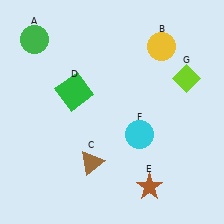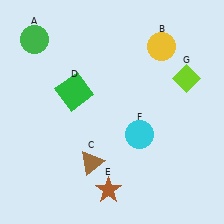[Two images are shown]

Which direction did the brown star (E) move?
The brown star (E) moved left.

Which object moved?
The brown star (E) moved left.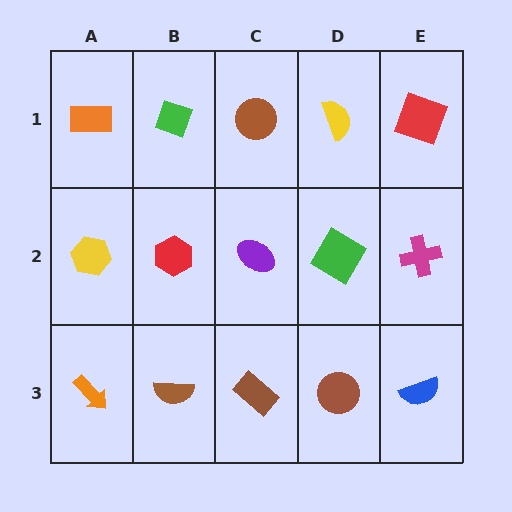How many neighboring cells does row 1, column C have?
3.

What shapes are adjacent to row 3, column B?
A red hexagon (row 2, column B), an orange arrow (row 3, column A), a brown rectangle (row 3, column C).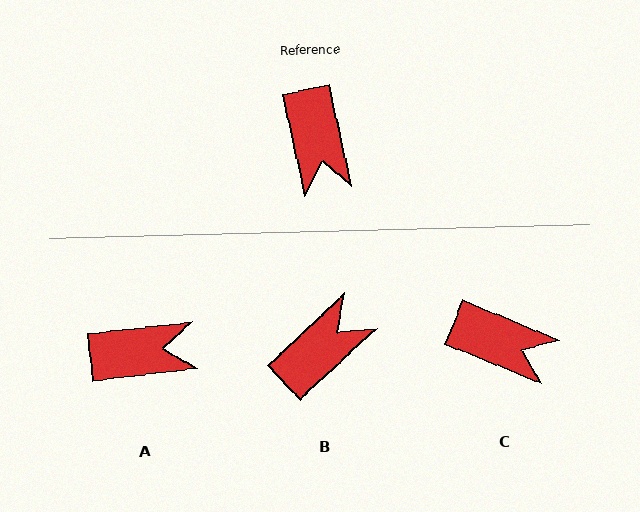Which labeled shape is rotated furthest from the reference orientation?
B, about 121 degrees away.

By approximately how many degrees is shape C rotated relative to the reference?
Approximately 55 degrees counter-clockwise.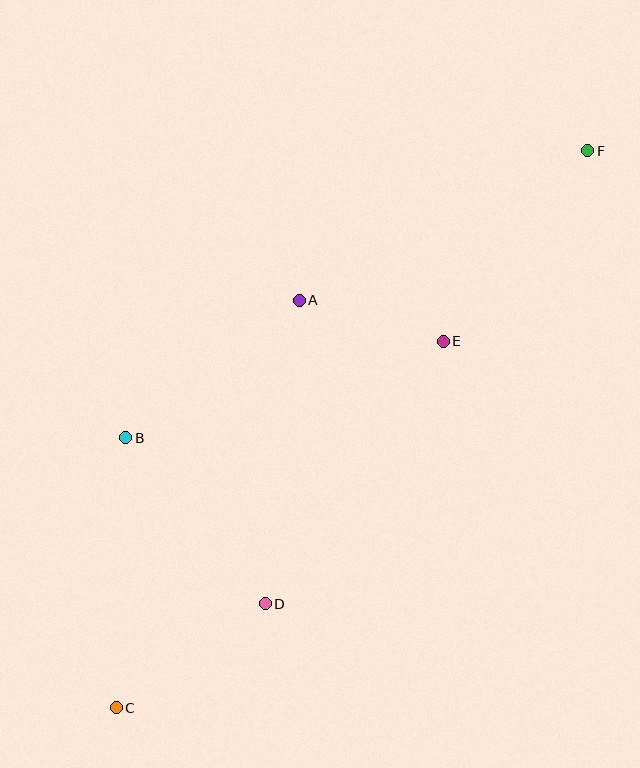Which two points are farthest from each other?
Points C and F are farthest from each other.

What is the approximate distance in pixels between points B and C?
The distance between B and C is approximately 270 pixels.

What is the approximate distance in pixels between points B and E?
The distance between B and E is approximately 332 pixels.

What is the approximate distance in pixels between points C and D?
The distance between C and D is approximately 182 pixels.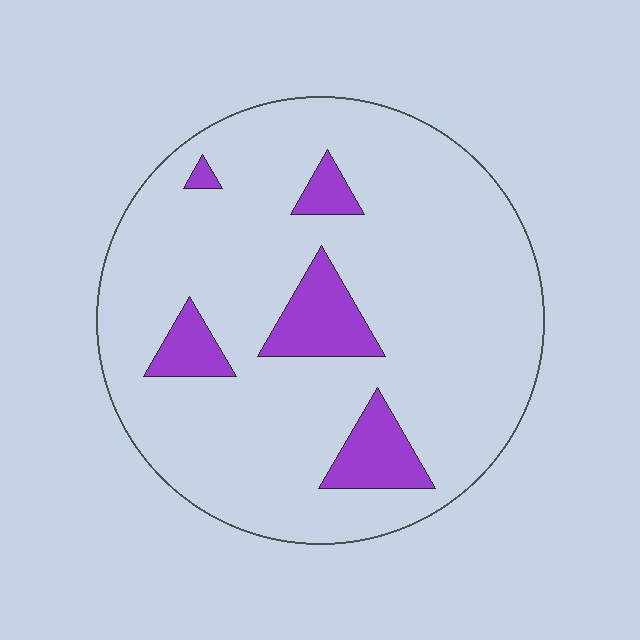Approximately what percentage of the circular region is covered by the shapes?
Approximately 15%.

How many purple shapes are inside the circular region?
5.